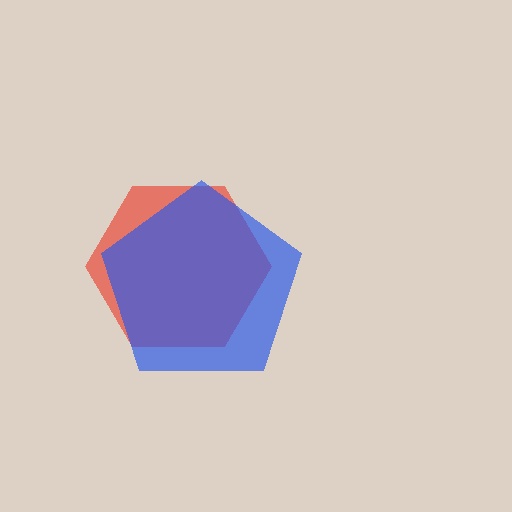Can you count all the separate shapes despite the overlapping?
Yes, there are 2 separate shapes.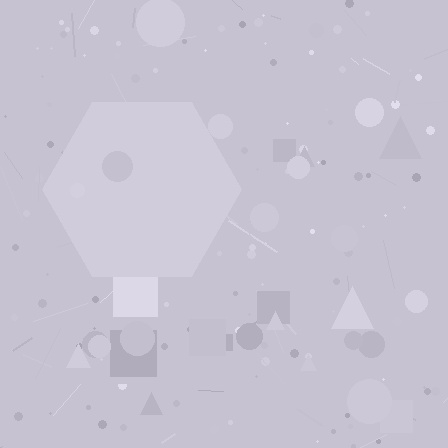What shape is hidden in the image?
A hexagon is hidden in the image.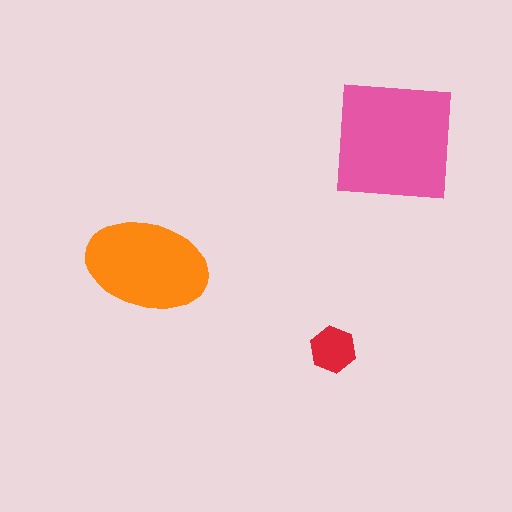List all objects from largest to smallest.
The pink square, the orange ellipse, the red hexagon.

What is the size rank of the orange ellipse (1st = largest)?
2nd.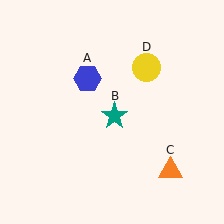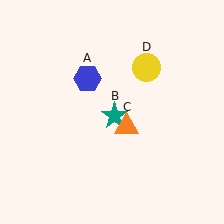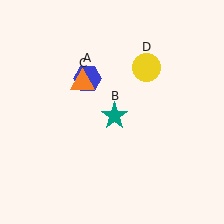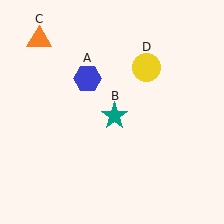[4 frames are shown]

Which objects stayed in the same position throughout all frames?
Blue hexagon (object A) and teal star (object B) and yellow circle (object D) remained stationary.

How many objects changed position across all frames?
1 object changed position: orange triangle (object C).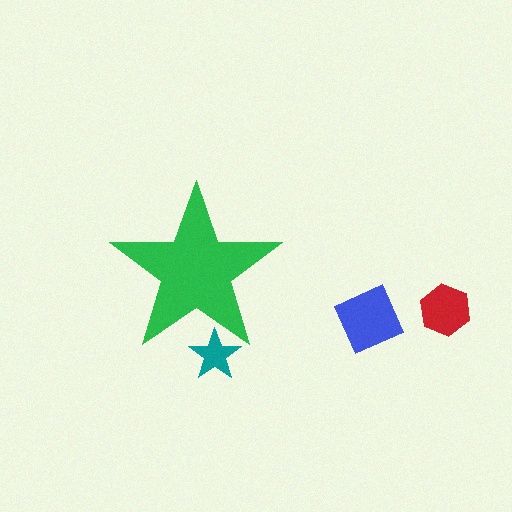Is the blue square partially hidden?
No, the blue square is fully visible.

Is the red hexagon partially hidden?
No, the red hexagon is fully visible.